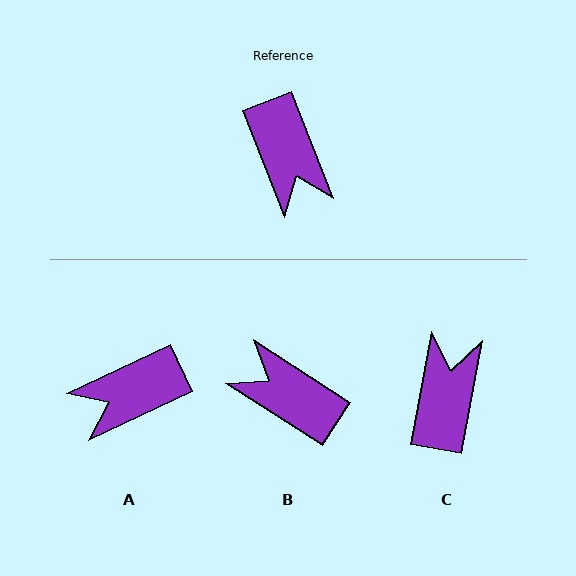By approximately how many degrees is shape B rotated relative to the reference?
Approximately 144 degrees clockwise.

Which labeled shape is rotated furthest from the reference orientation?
C, about 149 degrees away.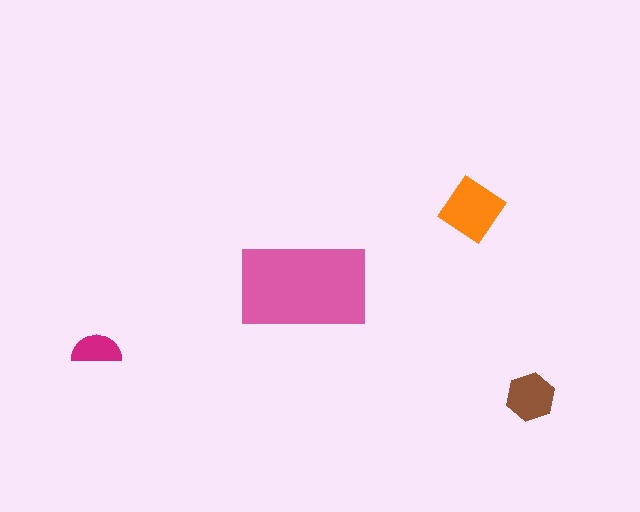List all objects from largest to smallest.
The pink rectangle, the orange diamond, the brown hexagon, the magenta semicircle.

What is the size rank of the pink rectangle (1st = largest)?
1st.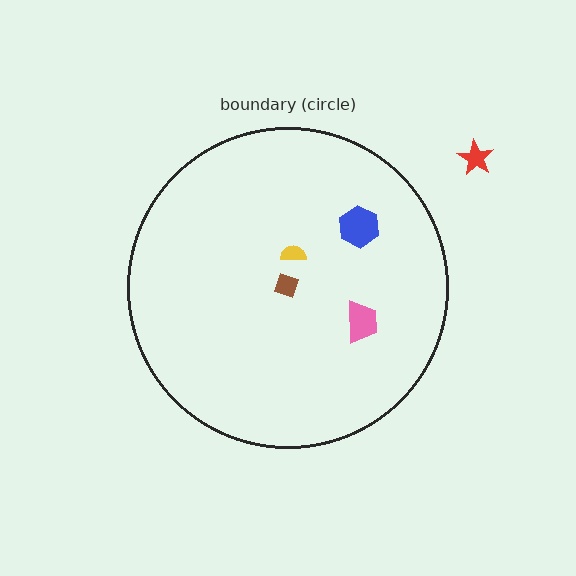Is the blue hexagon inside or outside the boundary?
Inside.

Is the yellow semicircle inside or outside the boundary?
Inside.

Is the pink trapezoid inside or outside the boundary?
Inside.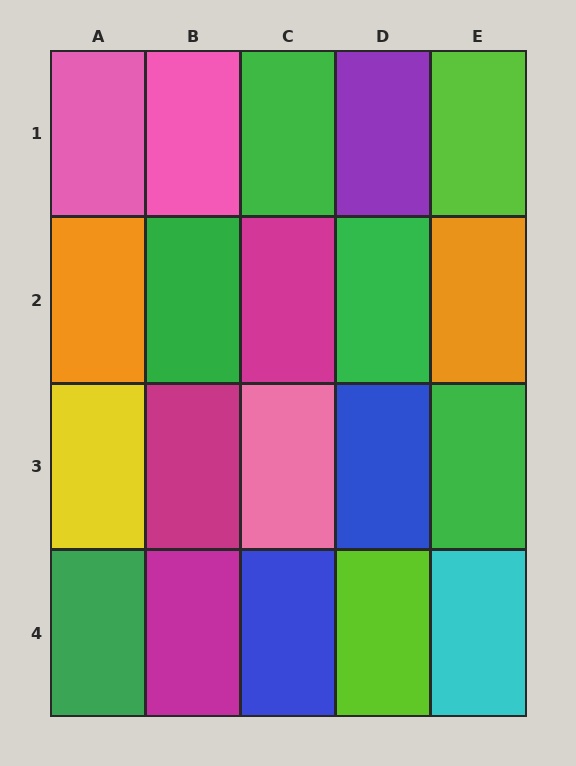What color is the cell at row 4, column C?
Blue.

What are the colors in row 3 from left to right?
Yellow, magenta, pink, blue, green.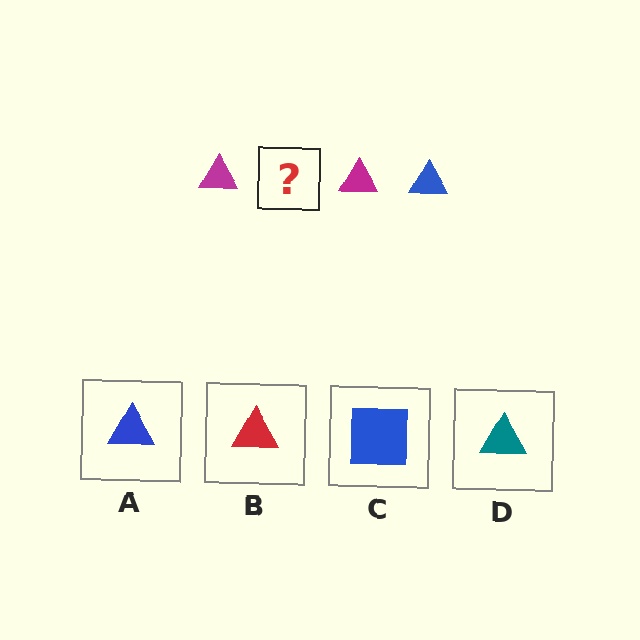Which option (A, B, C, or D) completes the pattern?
A.